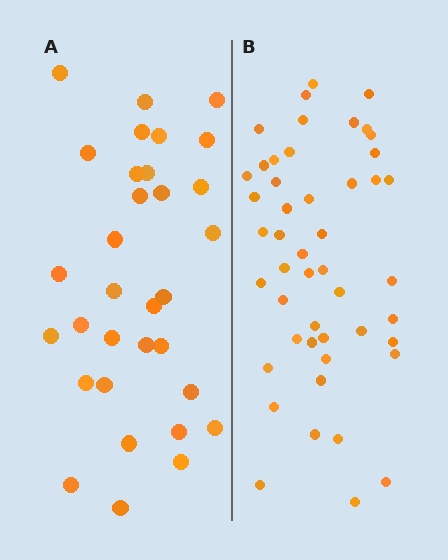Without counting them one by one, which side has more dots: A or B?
Region B (the right region) has more dots.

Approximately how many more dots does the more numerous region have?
Region B has approximately 15 more dots than region A.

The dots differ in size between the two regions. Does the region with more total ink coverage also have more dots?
No. Region A has more total ink coverage because its dots are larger, but region B actually contains more individual dots. Total area can be misleading — the number of items is what matters here.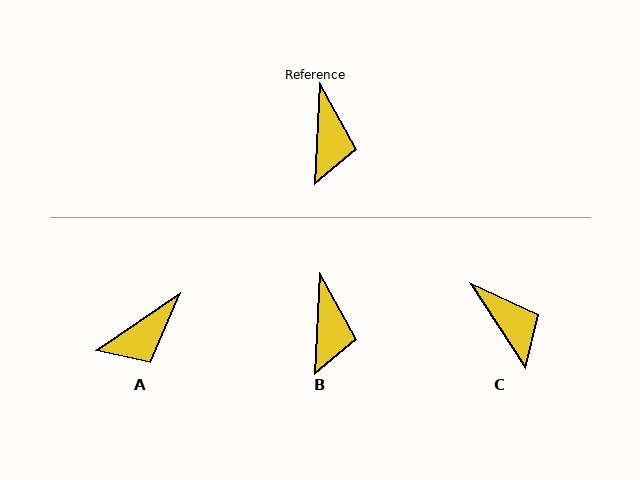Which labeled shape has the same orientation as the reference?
B.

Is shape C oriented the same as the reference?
No, it is off by about 37 degrees.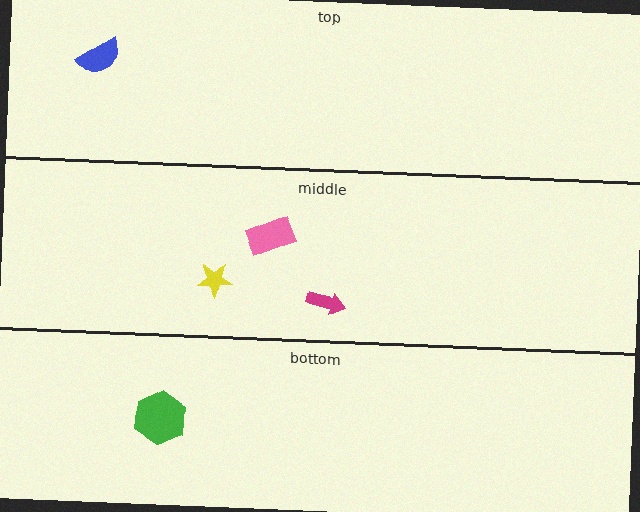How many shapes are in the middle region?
3.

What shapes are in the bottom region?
The green hexagon.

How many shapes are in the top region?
1.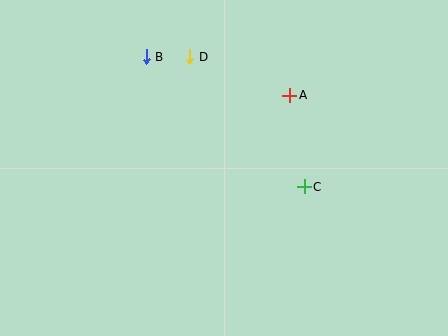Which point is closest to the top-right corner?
Point A is closest to the top-right corner.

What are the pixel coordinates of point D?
Point D is at (190, 57).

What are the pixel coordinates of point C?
Point C is at (304, 187).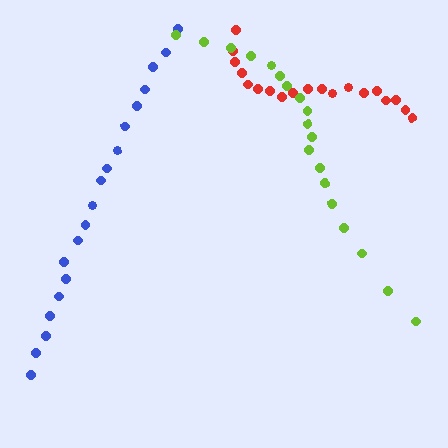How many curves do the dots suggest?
There are 3 distinct paths.